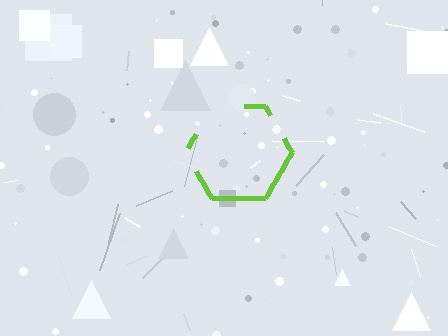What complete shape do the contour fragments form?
The contour fragments form a hexagon.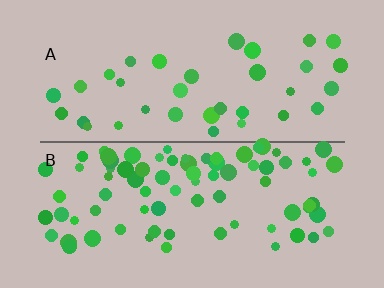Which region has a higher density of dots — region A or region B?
B (the bottom).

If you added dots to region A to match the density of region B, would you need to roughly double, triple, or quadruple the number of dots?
Approximately double.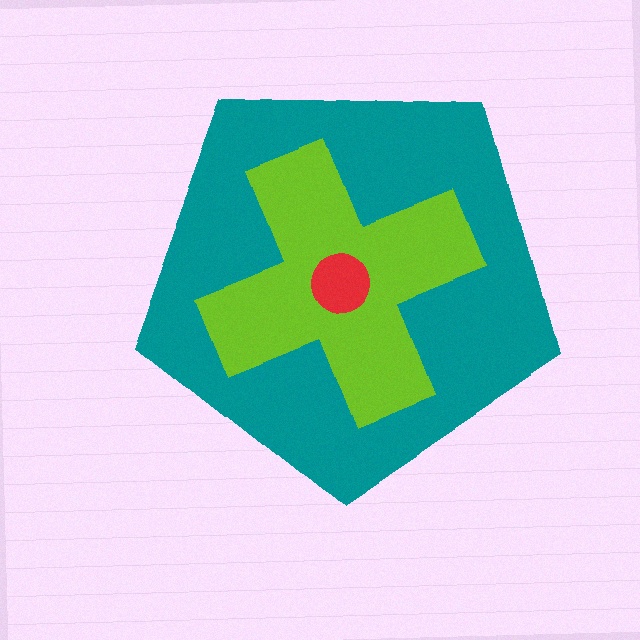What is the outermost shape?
The teal pentagon.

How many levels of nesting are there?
3.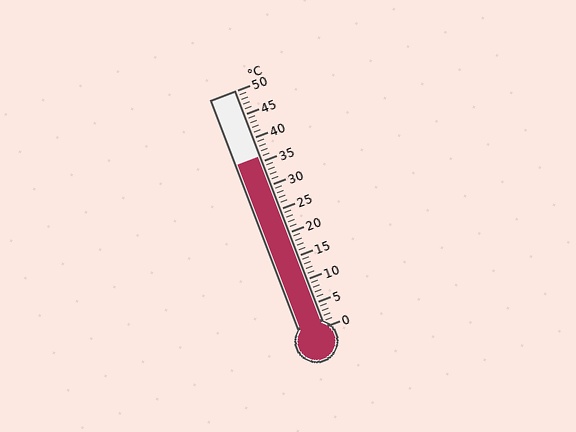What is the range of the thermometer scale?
The thermometer scale ranges from 0°C to 50°C.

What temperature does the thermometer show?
The thermometer shows approximately 36°C.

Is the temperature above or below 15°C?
The temperature is above 15°C.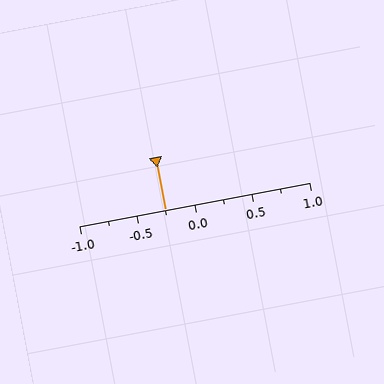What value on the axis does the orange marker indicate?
The marker indicates approximately -0.25.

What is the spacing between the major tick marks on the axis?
The major ticks are spaced 0.5 apart.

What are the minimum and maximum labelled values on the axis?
The axis runs from -1.0 to 1.0.